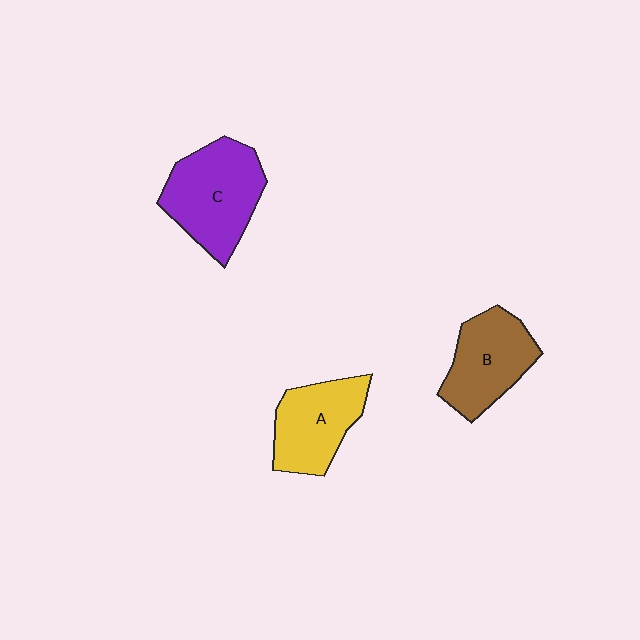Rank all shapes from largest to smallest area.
From largest to smallest: C (purple), B (brown), A (yellow).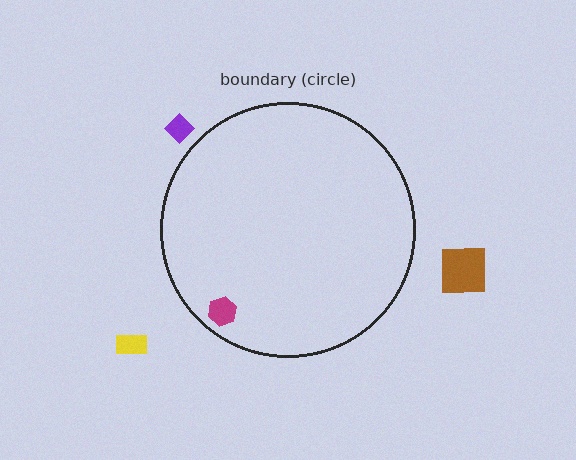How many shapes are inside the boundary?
1 inside, 3 outside.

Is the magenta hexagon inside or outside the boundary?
Inside.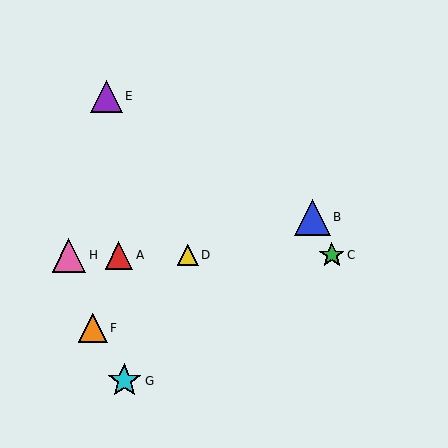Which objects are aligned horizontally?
Objects A, C, D, H are aligned horizontally.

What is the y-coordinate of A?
Object A is at y≈255.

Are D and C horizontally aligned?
Yes, both are at y≈255.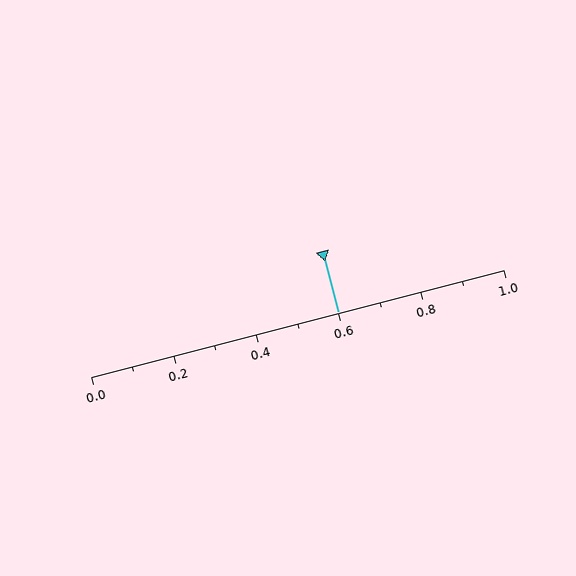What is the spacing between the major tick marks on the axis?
The major ticks are spaced 0.2 apart.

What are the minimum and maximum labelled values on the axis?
The axis runs from 0.0 to 1.0.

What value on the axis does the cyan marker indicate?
The marker indicates approximately 0.6.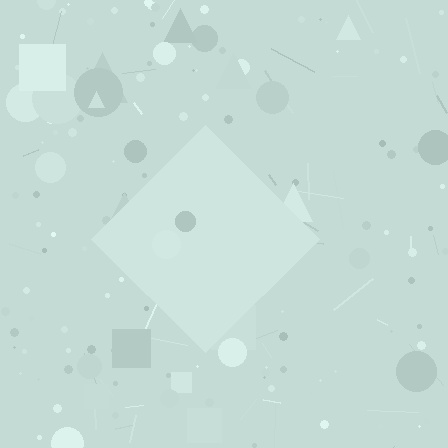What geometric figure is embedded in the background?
A diamond is embedded in the background.